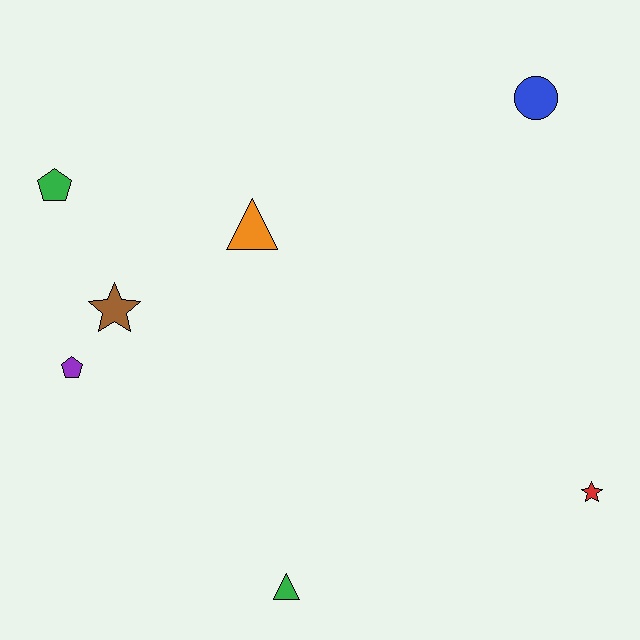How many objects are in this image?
There are 7 objects.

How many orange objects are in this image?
There is 1 orange object.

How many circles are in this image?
There is 1 circle.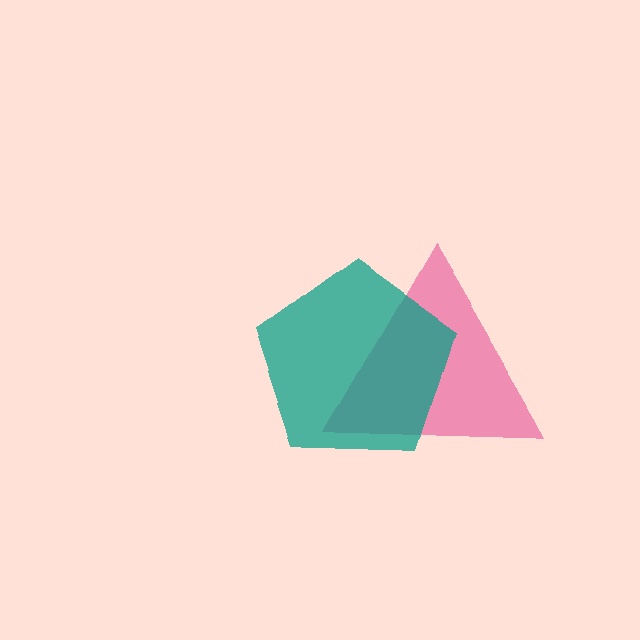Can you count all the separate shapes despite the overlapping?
Yes, there are 2 separate shapes.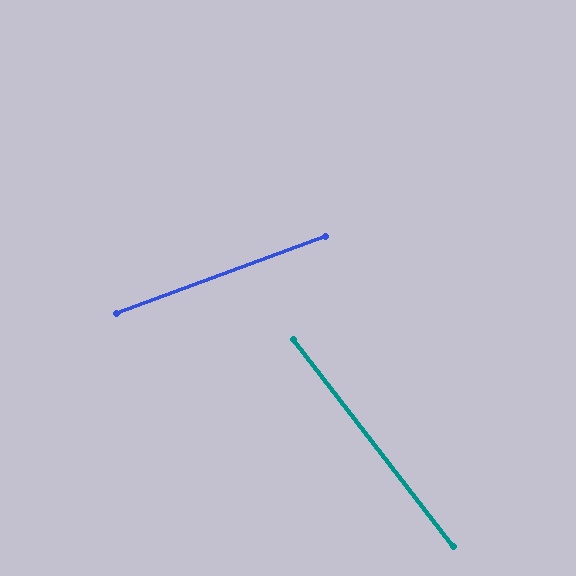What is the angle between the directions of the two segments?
Approximately 72 degrees.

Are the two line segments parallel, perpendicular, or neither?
Neither parallel nor perpendicular — they differ by about 72°.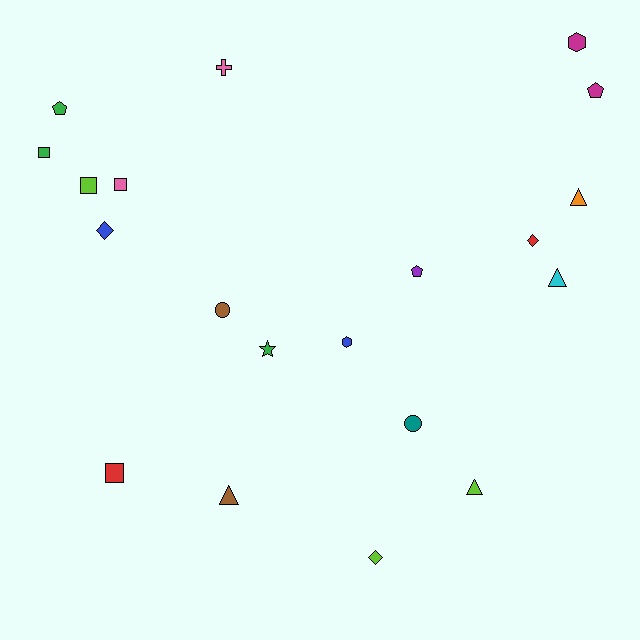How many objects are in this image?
There are 20 objects.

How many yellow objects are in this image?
There are no yellow objects.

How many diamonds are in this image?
There are 3 diamonds.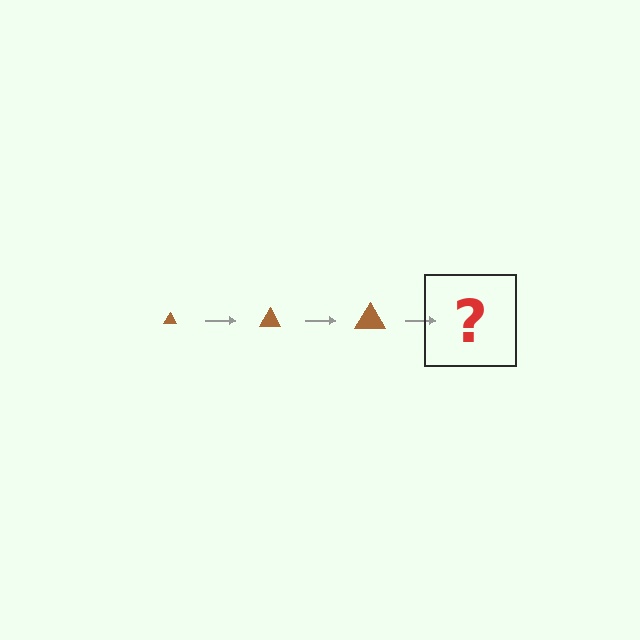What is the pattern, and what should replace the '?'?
The pattern is that the triangle gets progressively larger each step. The '?' should be a brown triangle, larger than the previous one.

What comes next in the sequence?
The next element should be a brown triangle, larger than the previous one.